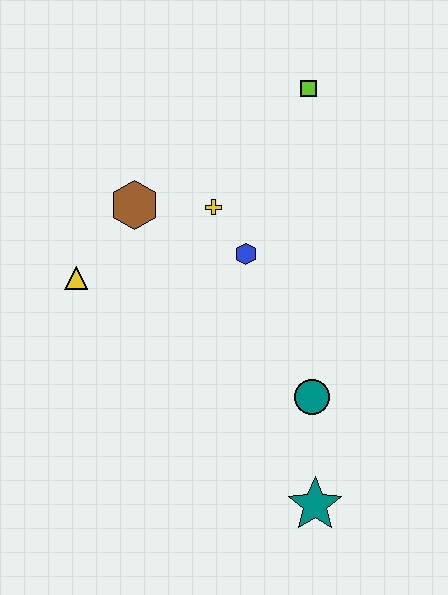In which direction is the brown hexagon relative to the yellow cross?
The brown hexagon is to the left of the yellow cross.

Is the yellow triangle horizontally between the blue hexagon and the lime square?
No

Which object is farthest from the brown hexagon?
The teal star is farthest from the brown hexagon.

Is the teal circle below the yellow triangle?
Yes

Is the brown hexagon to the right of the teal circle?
No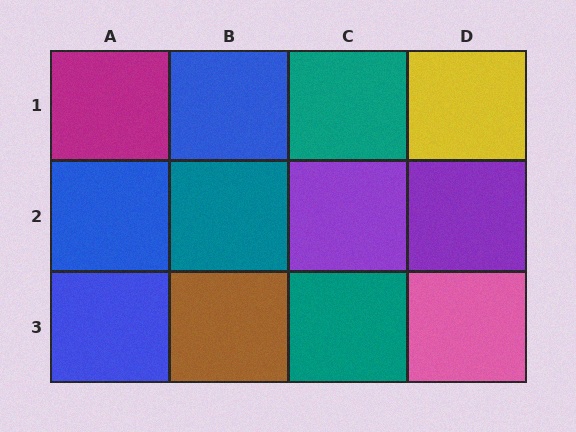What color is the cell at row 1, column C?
Teal.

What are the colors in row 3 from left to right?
Blue, brown, teal, pink.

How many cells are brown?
1 cell is brown.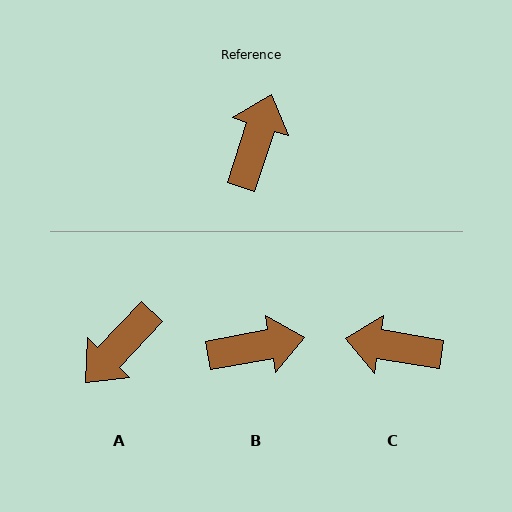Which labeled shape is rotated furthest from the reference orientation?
A, about 155 degrees away.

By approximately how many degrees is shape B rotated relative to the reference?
Approximately 62 degrees clockwise.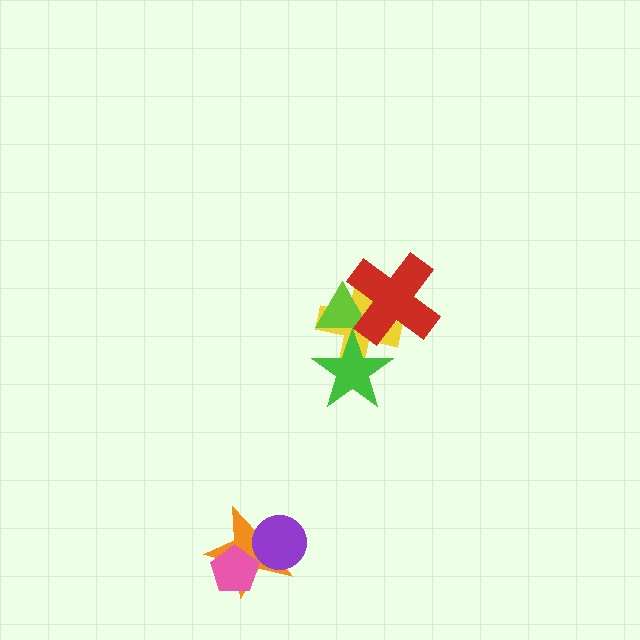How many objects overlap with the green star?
2 objects overlap with the green star.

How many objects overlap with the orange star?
2 objects overlap with the orange star.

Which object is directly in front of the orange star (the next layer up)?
The purple circle is directly in front of the orange star.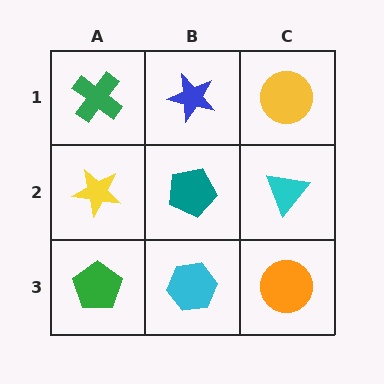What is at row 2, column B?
A teal pentagon.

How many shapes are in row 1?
3 shapes.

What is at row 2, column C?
A cyan triangle.